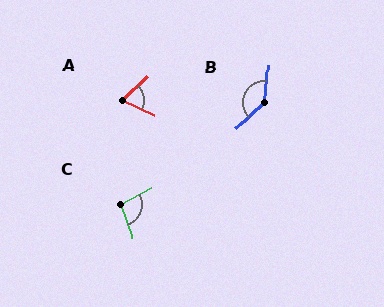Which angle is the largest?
B, at approximately 139 degrees.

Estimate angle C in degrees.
Approximately 98 degrees.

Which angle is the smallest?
A, at approximately 68 degrees.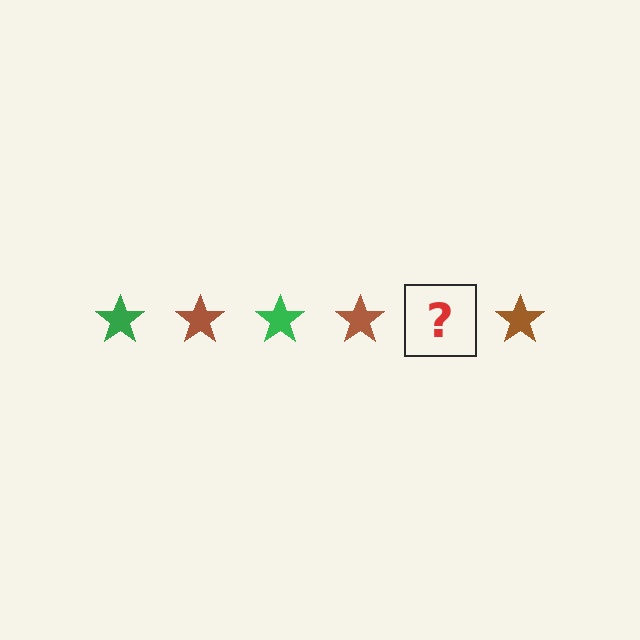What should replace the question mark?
The question mark should be replaced with a green star.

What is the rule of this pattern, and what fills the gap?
The rule is that the pattern cycles through green, brown stars. The gap should be filled with a green star.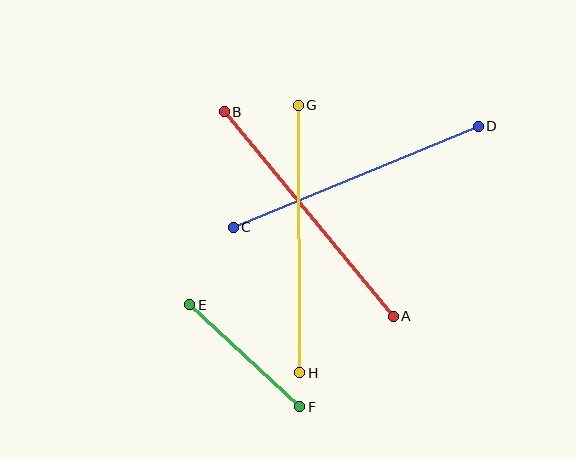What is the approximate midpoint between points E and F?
The midpoint is at approximately (245, 356) pixels.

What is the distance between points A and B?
The distance is approximately 265 pixels.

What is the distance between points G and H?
The distance is approximately 268 pixels.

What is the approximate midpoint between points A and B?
The midpoint is at approximately (309, 214) pixels.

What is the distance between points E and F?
The distance is approximately 150 pixels.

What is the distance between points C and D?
The distance is approximately 265 pixels.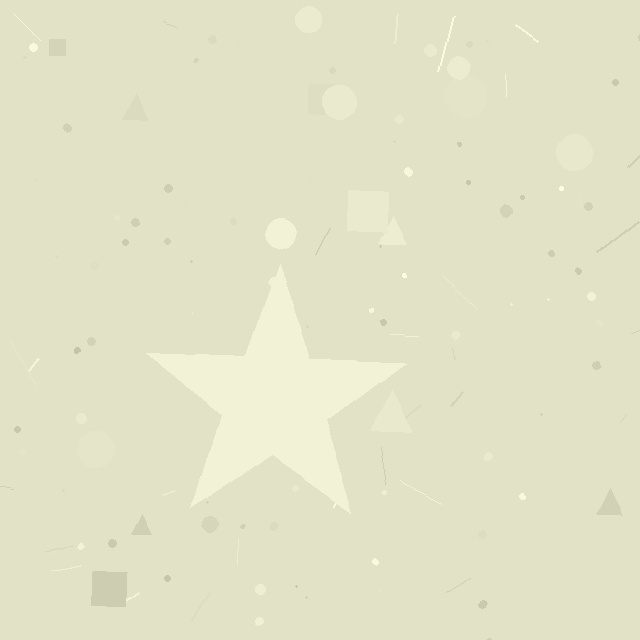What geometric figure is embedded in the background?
A star is embedded in the background.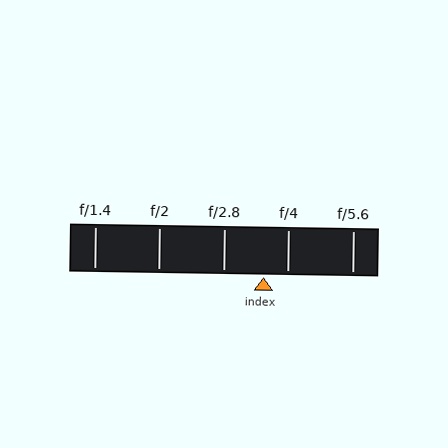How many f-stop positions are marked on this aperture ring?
There are 5 f-stop positions marked.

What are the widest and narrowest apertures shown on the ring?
The widest aperture shown is f/1.4 and the narrowest is f/5.6.